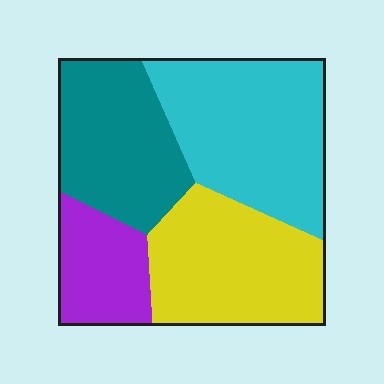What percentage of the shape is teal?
Teal covers 25% of the shape.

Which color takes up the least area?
Purple, at roughly 15%.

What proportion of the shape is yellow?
Yellow takes up between a sixth and a third of the shape.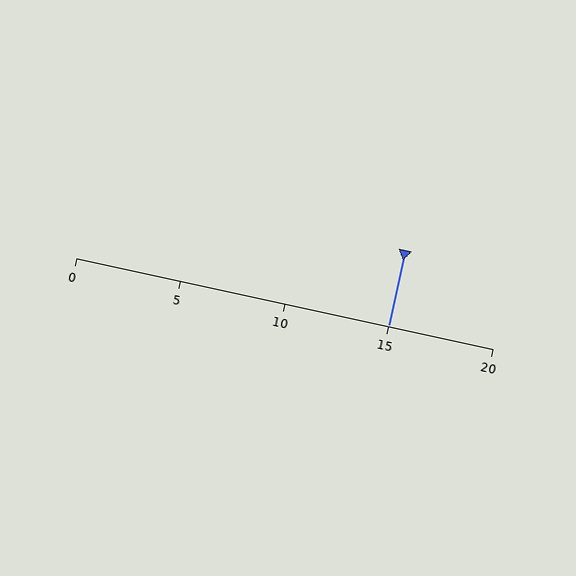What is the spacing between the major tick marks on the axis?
The major ticks are spaced 5 apart.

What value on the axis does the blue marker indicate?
The marker indicates approximately 15.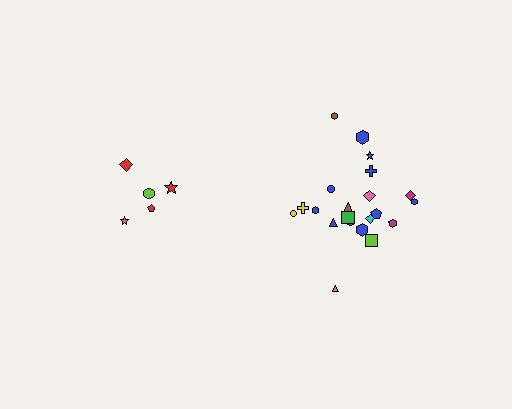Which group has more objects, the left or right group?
The right group.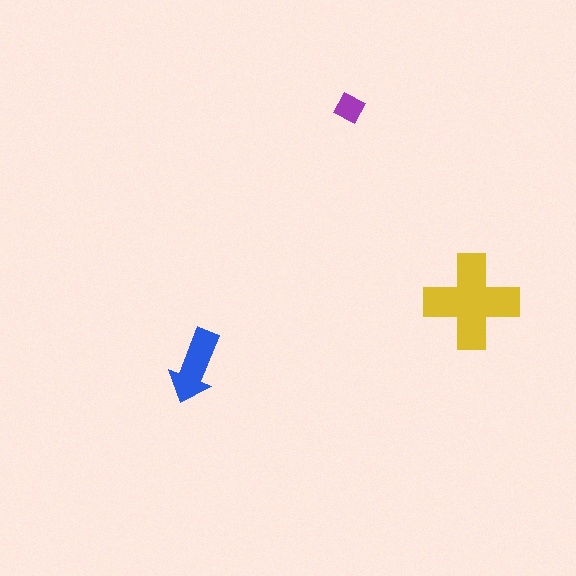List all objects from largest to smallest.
The yellow cross, the blue arrow, the purple diamond.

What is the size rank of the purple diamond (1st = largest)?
3rd.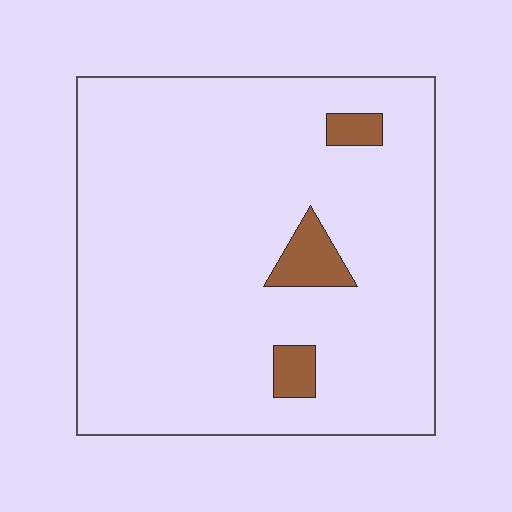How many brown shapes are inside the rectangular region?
3.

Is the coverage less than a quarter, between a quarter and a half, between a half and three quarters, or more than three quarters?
Less than a quarter.